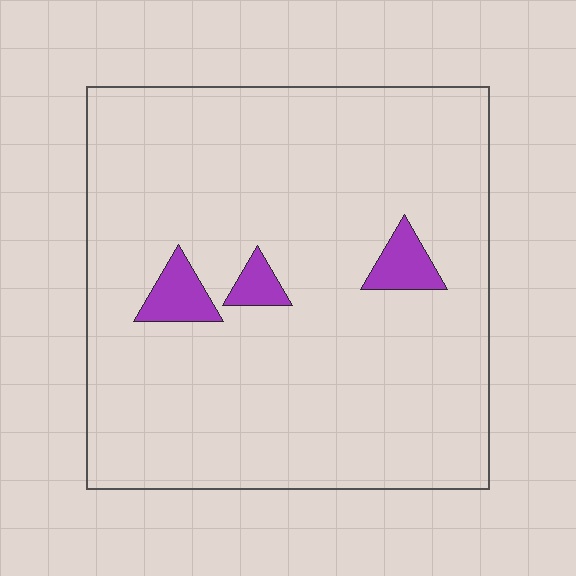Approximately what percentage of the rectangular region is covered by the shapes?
Approximately 5%.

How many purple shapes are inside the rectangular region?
3.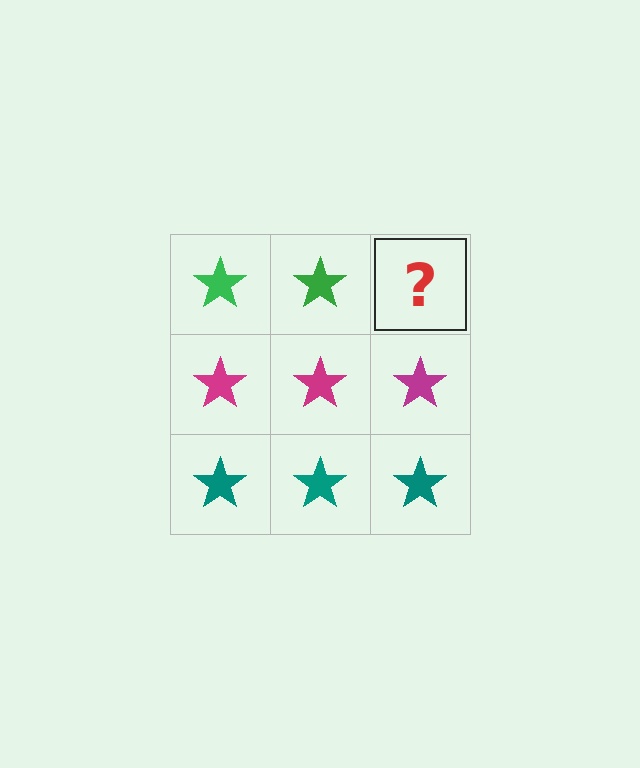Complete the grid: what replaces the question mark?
The question mark should be replaced with a green star.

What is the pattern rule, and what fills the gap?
The rule is that each row has a consistent color. The gap should be filled with a green star.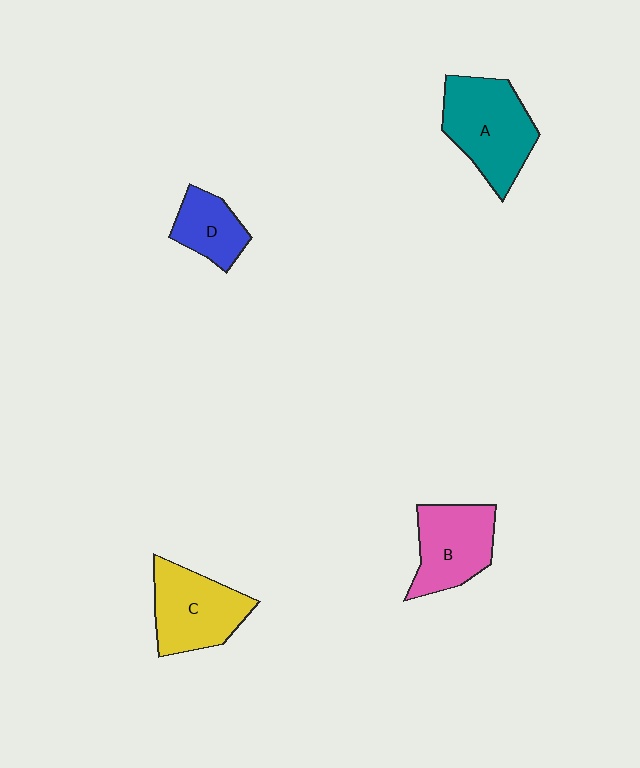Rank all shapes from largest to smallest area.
From largest to smallest: A (teal), C (yellow), B (pink), D (blue).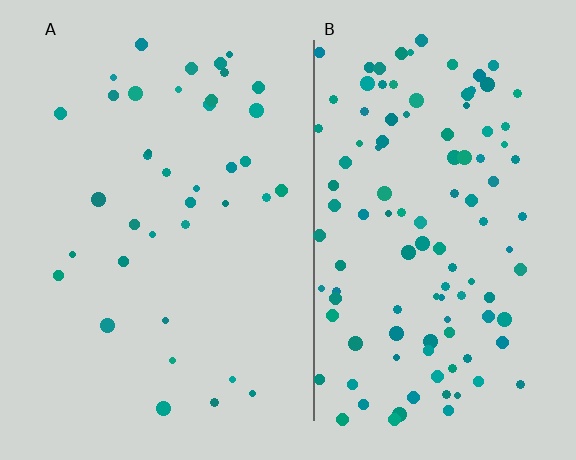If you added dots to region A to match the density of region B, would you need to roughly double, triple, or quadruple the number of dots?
Approximately triple.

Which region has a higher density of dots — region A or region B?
B (the right).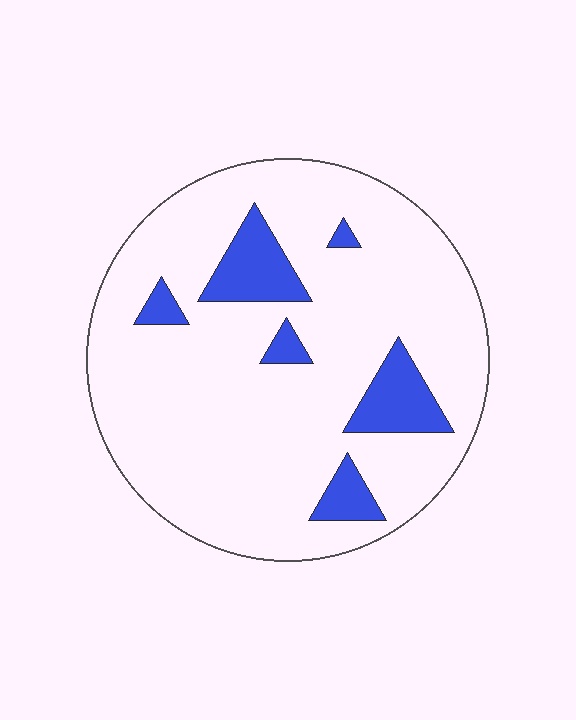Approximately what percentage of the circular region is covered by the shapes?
Approximately 15%.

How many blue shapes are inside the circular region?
6.